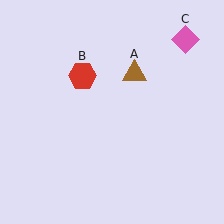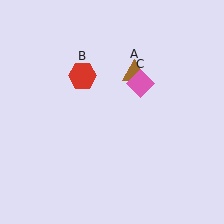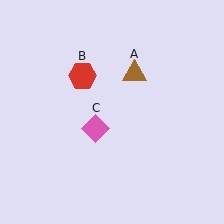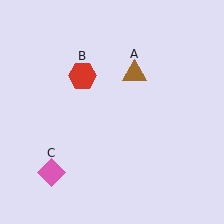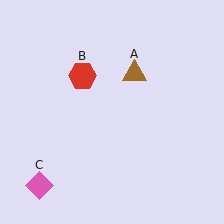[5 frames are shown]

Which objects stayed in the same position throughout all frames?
Brown triangle (object A) and red hexagon (object B) remained stationary.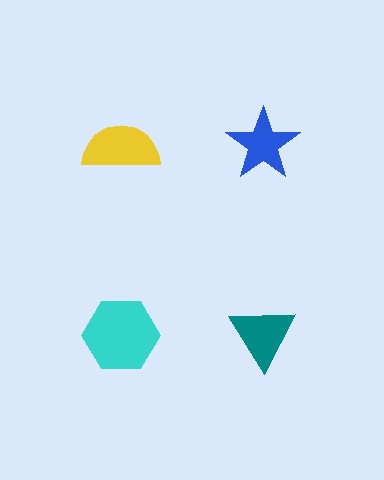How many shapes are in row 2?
2 shapes.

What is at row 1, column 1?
A yellow semicircle.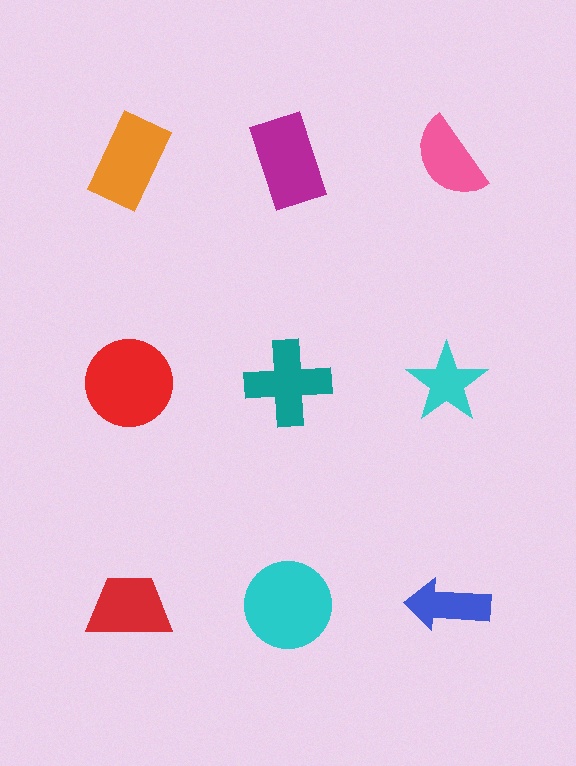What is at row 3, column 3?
A blue arrow.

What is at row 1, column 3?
A pink semicircle.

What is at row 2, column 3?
A cyan star.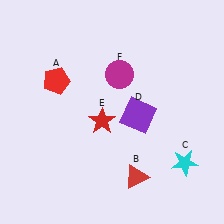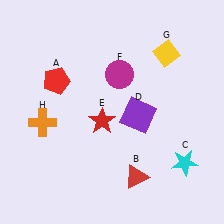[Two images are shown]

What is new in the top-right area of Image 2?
A yellow diamond (G) was added in the top-right area of Image 2.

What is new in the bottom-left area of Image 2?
An orange cross (H) was added in the bottom-left area of Image 2.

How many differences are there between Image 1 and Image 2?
There are 2 differences between the two images.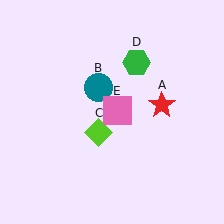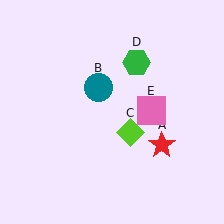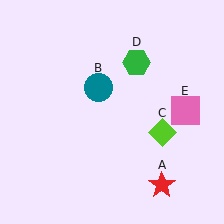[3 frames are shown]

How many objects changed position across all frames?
3 objects changed position: red star (object A), lime diamond (object C), pink square (object E).